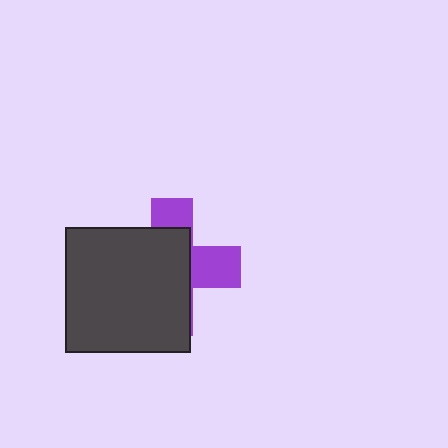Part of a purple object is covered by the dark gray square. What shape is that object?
It is a cross.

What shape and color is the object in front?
The object in front is a dark gray square.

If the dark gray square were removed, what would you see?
You would see the complete purple cross.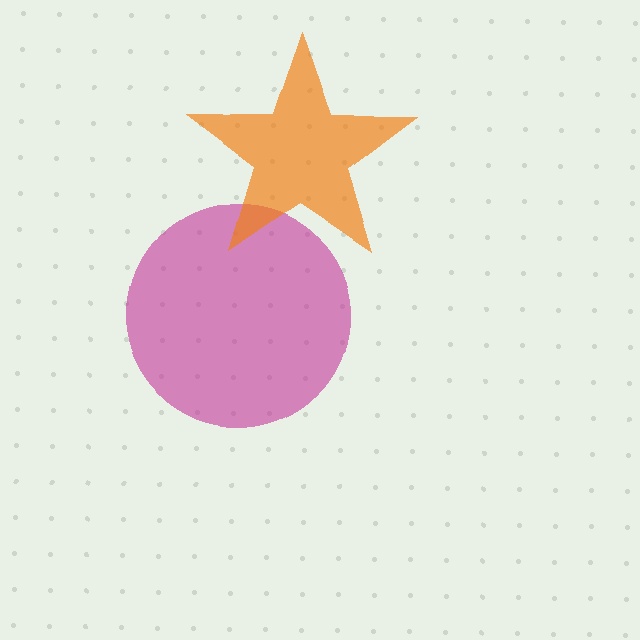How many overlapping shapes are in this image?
There are 2 overlapping shapes in the image.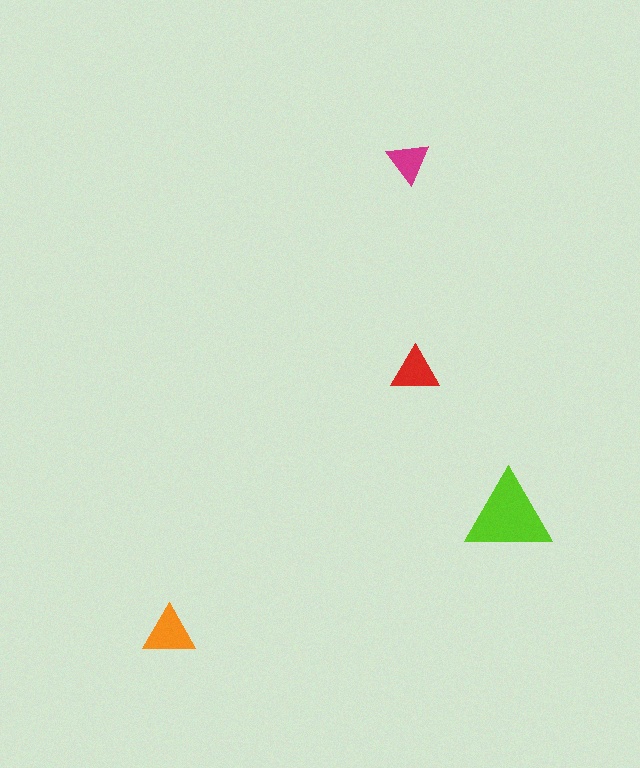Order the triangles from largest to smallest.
the lime one, the orange one, the red one, the magenta one.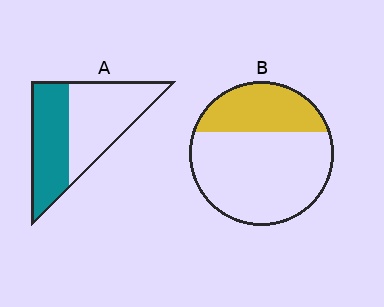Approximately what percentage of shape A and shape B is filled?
A is approximately 45% and B is approximately 30%.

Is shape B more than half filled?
No.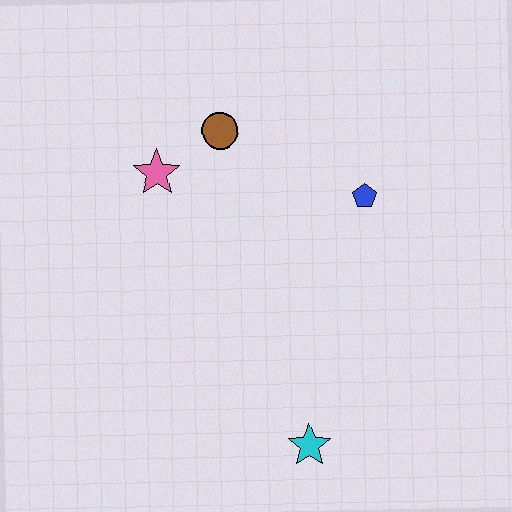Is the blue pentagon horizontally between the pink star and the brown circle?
No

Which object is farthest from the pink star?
The cyan star is farthest from the pink star.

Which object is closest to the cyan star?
The blue pentagon is closest to the cyan star.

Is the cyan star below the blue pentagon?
Yes